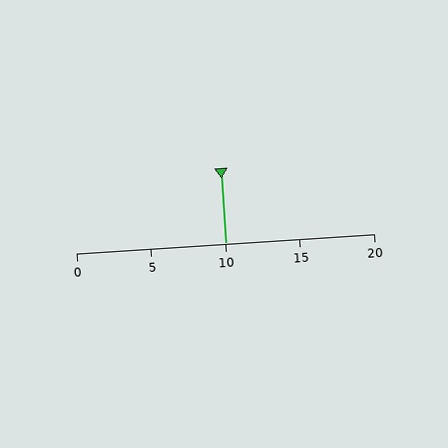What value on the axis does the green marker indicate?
The marker indicates approximately 10.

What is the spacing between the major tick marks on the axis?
The major ticks are spaced 5 apart.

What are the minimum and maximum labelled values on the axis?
The axis runs from 0 to 20.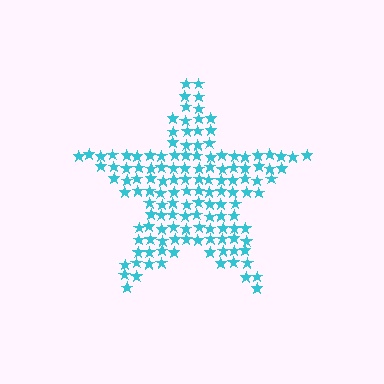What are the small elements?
The small elements are stars.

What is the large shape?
The large shape is a star.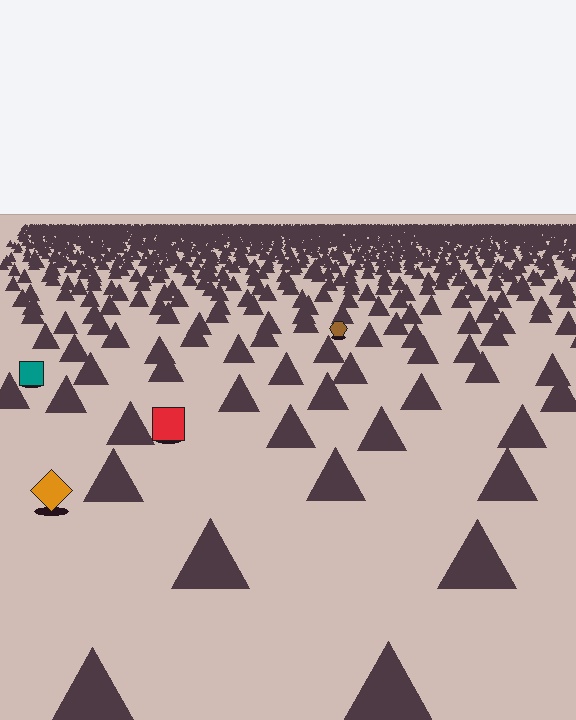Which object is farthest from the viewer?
The brown hexagon is farthest from the viewer. It appears smaller and the ground texture around it is denser.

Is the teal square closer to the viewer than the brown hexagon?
Yes. The teal square is closer — you can tell from the texture gradient: the ground texture is coarser near it.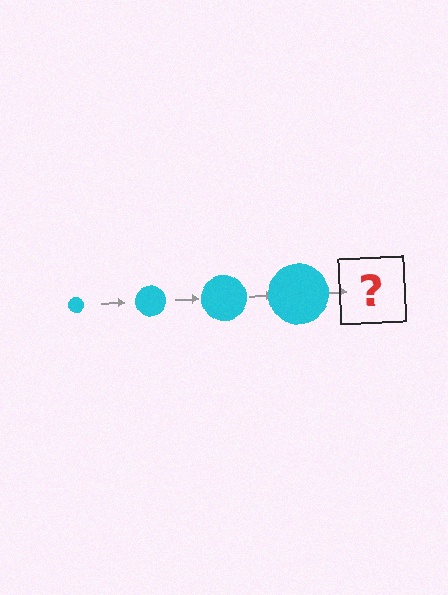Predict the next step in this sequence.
The next step is a cyan circle, larger than the previous one.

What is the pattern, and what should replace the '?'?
The pattern is that the circle gets progressively larger each step. The '?' should be a cyan circle, larger than the previous one.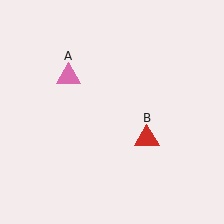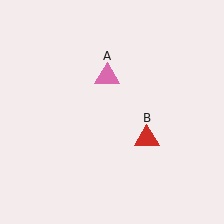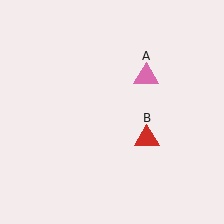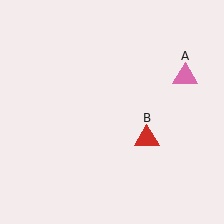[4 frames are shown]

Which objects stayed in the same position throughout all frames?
Red triangle (object B) remained stationary.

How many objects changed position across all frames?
1 object changed position: pink triangle (object A).